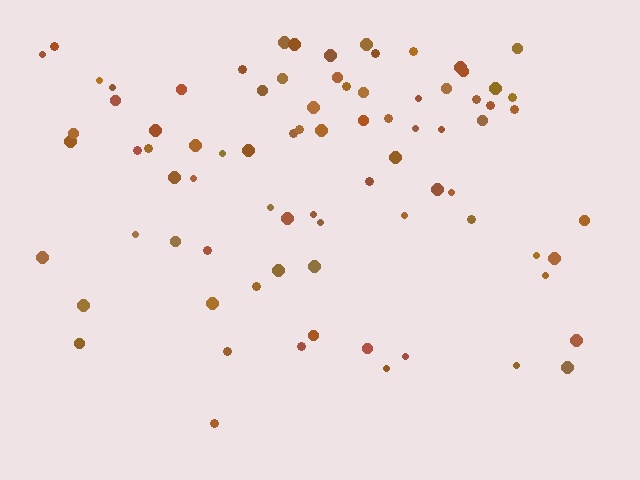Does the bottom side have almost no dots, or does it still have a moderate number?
Still a moderate number, just noticeably fewer than the top.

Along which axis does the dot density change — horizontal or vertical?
Vertical.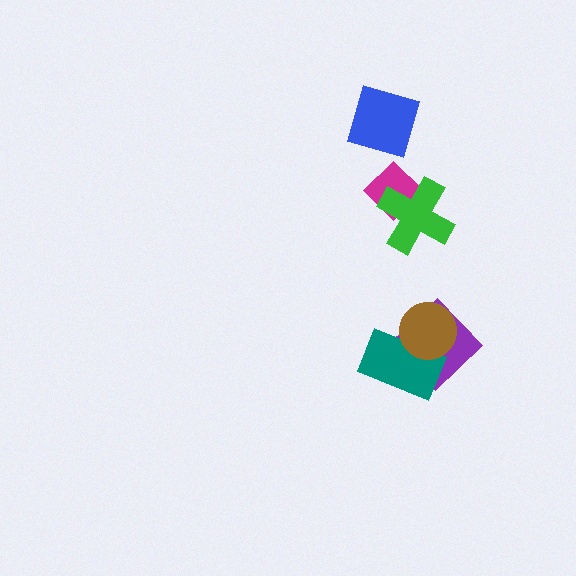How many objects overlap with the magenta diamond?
1 object overlaps with the magenta diamond.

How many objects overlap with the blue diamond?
0 objects overlap with the blue diamond.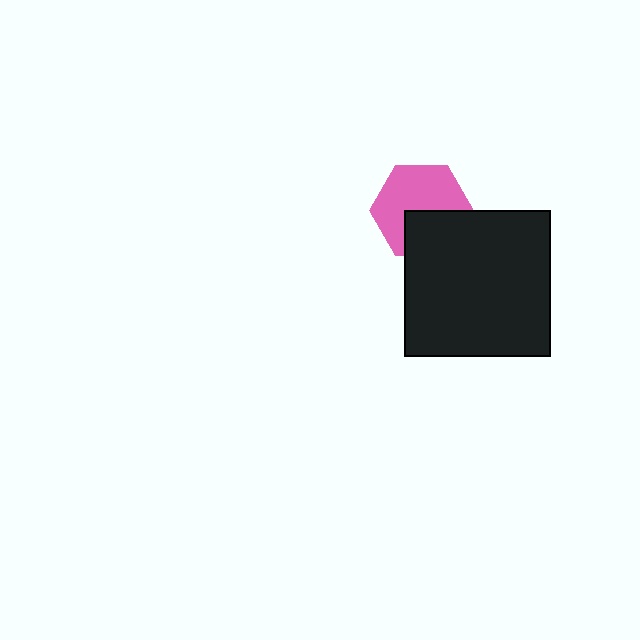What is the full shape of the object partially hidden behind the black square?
The partially hidden object is a pink hexagon.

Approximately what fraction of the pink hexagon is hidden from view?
Roughly 37% of the pink hexagon is hidden behind the black square.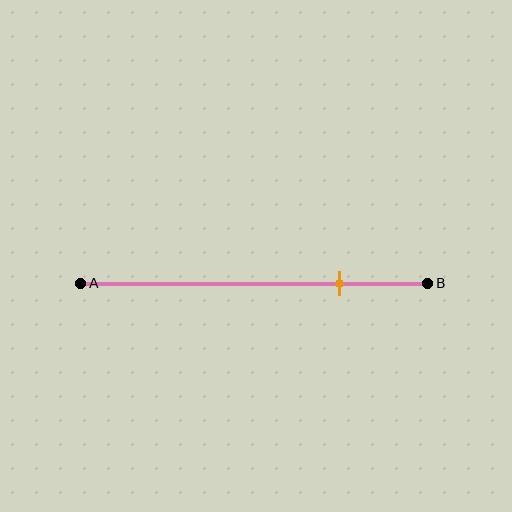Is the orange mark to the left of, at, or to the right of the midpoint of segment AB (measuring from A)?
The orange mark is to the right of the midpoint of segment AB.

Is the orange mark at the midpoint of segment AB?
No, the mark is at about 75% from A, not at the 50% midpoint.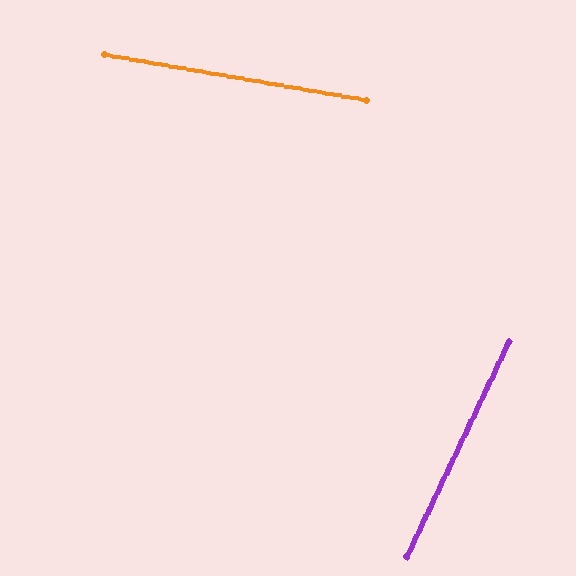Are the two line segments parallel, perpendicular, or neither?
Neither parallel nor perpendicular — they differ by about 75°.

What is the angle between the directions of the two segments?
Approximately 75 degrees.